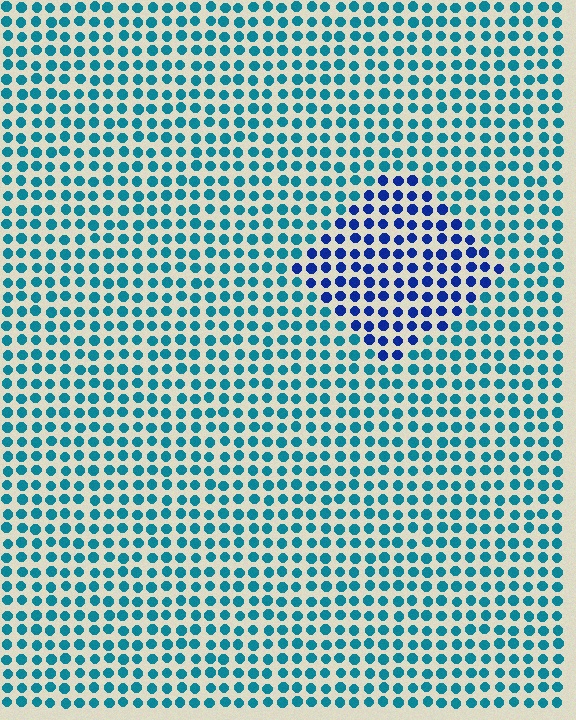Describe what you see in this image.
The image is filled with small teal elements in a uniform arrangement. A diamond-shaped region is visible where the elements are tinted to a slightly different hue, forming a subtle color boundary.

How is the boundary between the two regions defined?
The boundary is defined purely by a slight shift in hue (about 40 degrees). Spacing, size, and orientation are identical on both sides.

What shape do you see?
I see a diamond.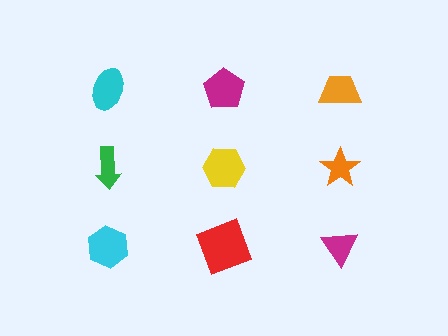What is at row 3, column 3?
A magenta triangle.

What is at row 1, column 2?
A magenta pentagon.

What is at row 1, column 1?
A cyan ellipse.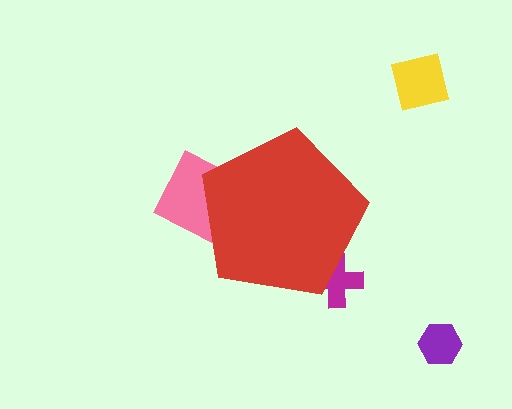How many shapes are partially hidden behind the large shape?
2 shapes are partially hidden.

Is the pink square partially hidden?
Yes, the pink square is partially hidden behind the red pentagon.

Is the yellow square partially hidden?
No, the yellow square is fully visible.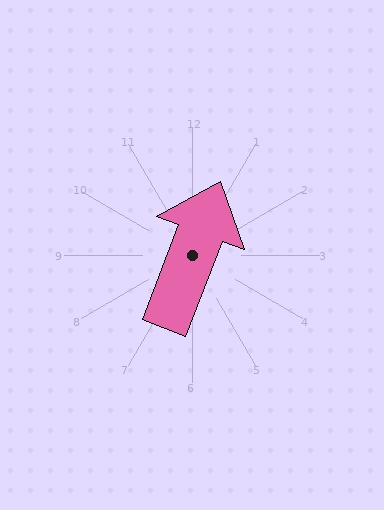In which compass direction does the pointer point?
North.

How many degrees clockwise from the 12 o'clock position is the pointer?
Approximately 21 degrees.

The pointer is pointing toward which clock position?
Roughly 1 o'clock.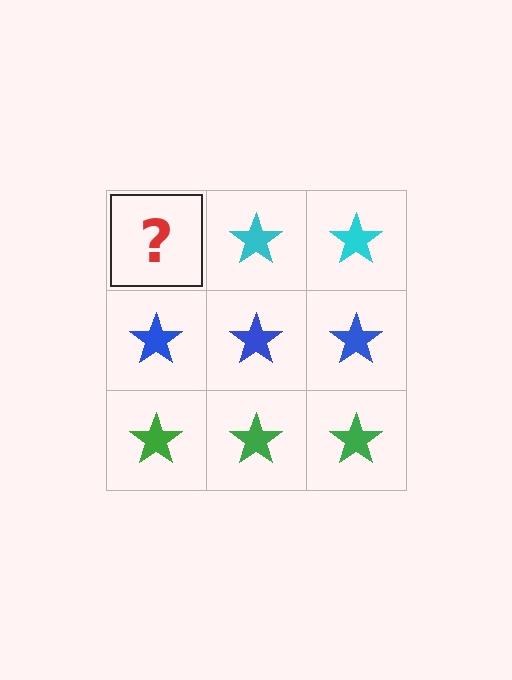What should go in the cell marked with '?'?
The missing cell should contain a cyan star.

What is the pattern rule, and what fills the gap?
The rule is that each row has a consistent color. The gap should be filled with a cyan star.